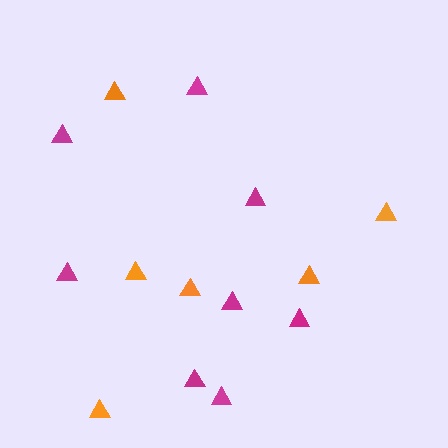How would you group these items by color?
There are 2 groups: one group of orange triangles (6) and one group of magenta triangles (8).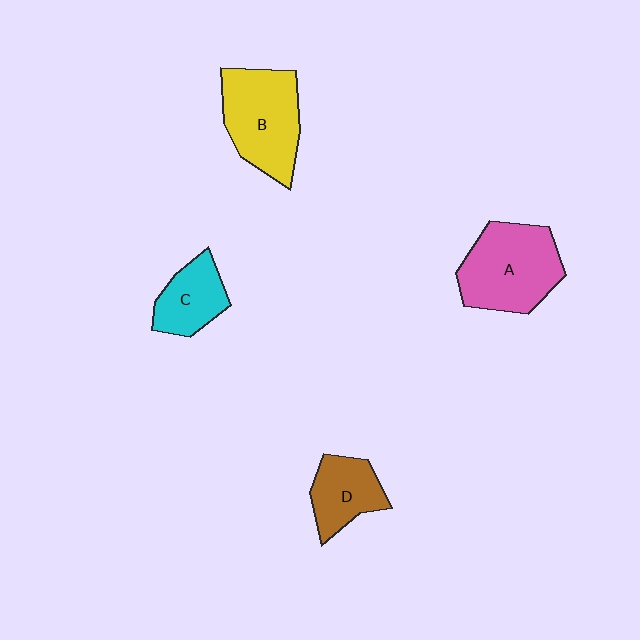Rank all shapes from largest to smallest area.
From largest to smallest: A (pink), B (yellow), D (brown), C (cyan).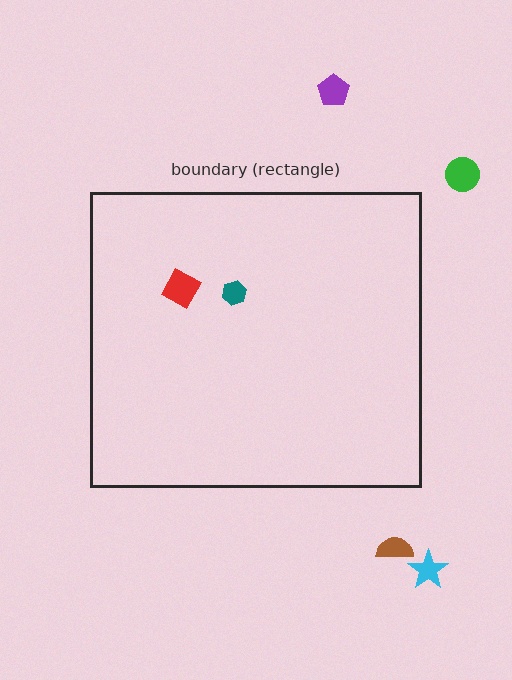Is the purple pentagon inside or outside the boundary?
Outside.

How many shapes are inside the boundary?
2 inside, 4 outside.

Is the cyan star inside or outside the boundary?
Outside.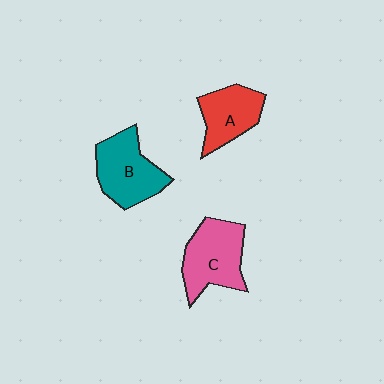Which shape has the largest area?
Shape C (pink).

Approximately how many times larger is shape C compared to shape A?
Approximately 1.3 times.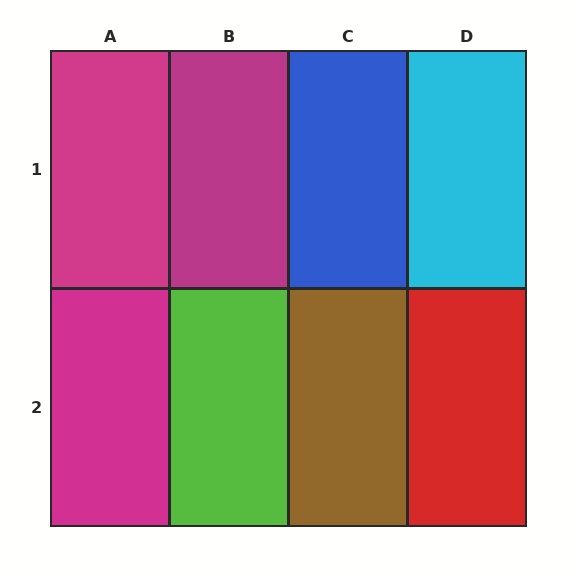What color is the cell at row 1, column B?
Magenta.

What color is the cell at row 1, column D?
Cyan.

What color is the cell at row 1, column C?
Blue.